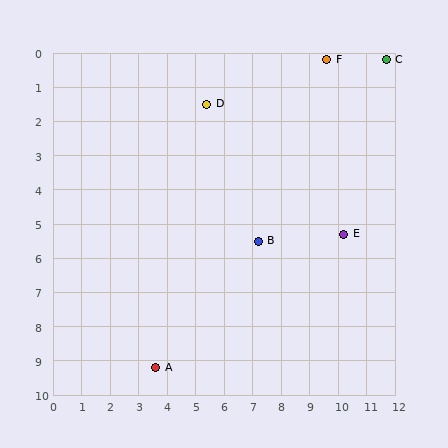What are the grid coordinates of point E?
Point E is at approximately (10.2, 5.3).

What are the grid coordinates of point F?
Point F is at approximately (9.6, 0.2).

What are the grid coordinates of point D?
Point D is at approximately (5.4, 1.5).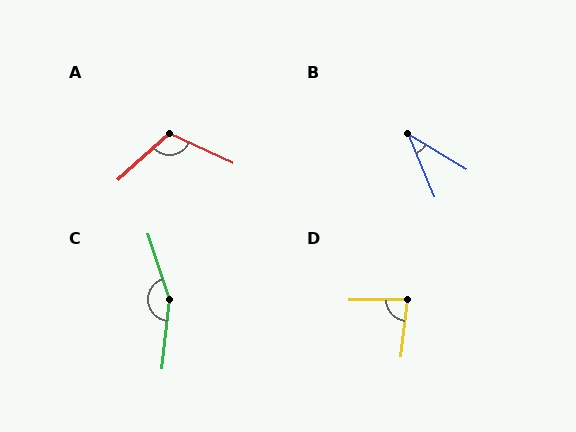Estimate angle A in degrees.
Approximately 113 degrees.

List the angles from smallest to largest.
B (36°), D (83°), A (113°), C (156°).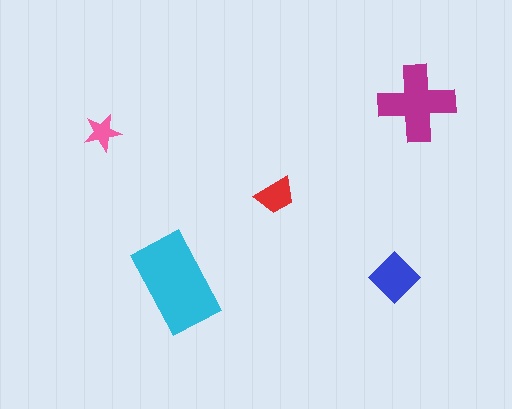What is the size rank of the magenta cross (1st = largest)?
2nd.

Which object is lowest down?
The cyan rectangle is bottommost.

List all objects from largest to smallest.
The cyan rectangle, the magenta cross, the blue diamond, the red trapezoid, the pink star.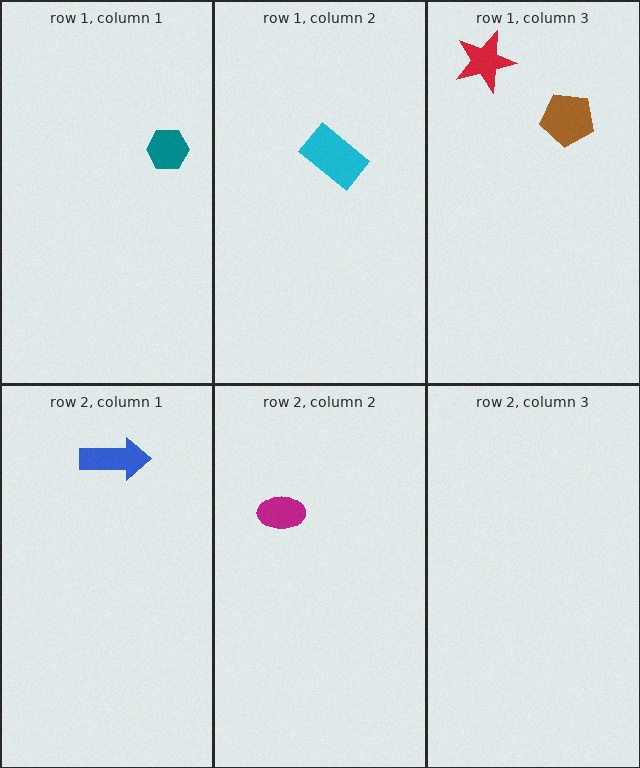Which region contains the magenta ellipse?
The row 2, column 2 region.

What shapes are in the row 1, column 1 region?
The teal hexagon.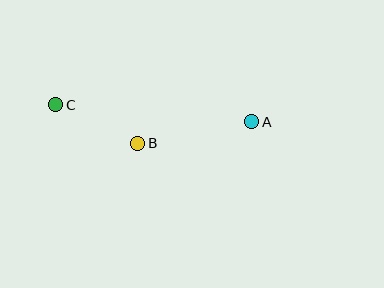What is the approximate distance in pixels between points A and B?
The distance between A and B is approximately 116 pixels.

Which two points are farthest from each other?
Points A and C are farthest from each other.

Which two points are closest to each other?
Points B and C are closest to each other.